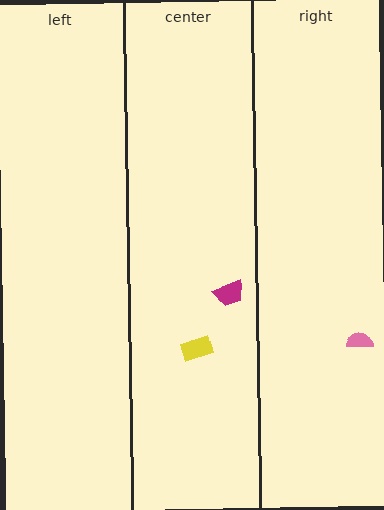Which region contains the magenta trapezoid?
The center region.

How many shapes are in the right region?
1.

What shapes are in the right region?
The pink semicircle.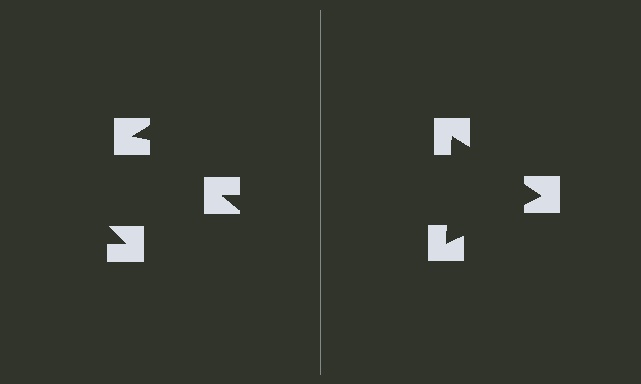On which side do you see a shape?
An illusory triangle appears on the right side. On the left side the wedge cuts are rotated, so no coherent shape forms.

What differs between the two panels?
The notched squares are positioned identically on both sides; only the wedge orientations differ. On the right they align to a triangle; on the left they are misaligned.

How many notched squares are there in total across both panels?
6 — 3 on each side.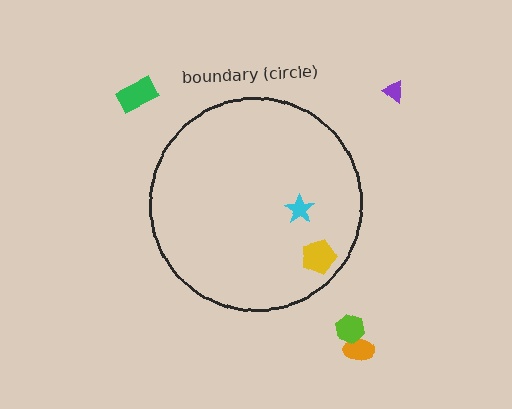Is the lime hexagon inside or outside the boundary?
Outside.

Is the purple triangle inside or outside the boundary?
Outside.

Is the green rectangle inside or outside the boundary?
Outside.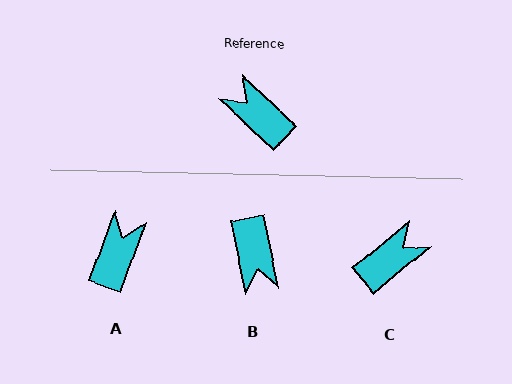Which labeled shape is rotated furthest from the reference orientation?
B, about 145 degrees away.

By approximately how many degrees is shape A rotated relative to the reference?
Approximately 67 degrees clockwise.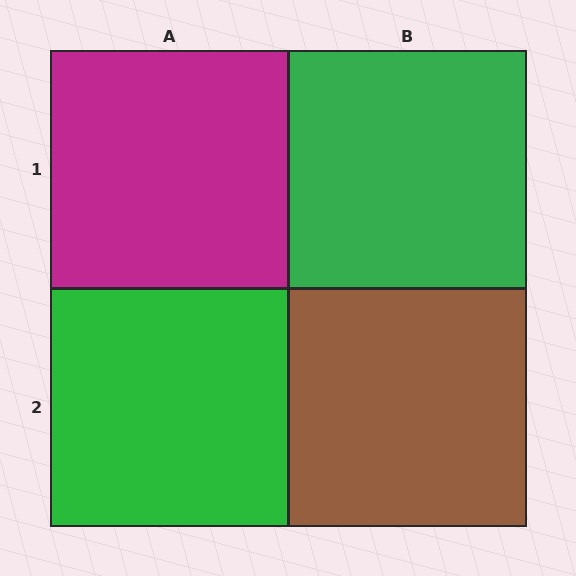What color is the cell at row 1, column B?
Green.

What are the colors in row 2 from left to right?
Green, brown.